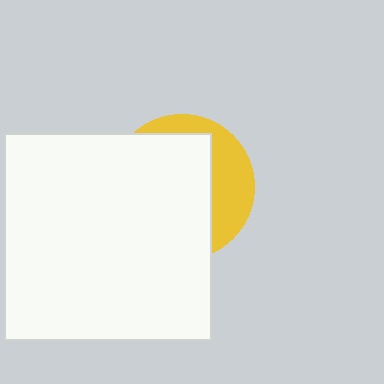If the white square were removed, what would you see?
You would see the complete yellow circle.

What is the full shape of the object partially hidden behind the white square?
The partially hidden object is a yellow circle.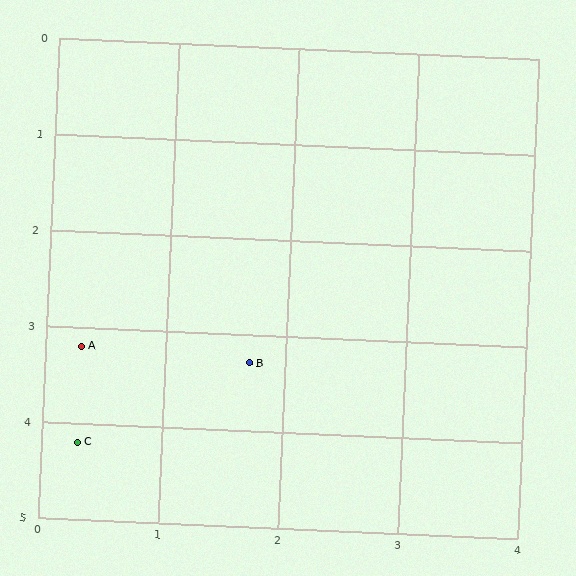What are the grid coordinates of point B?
Point B is at approximately (1.7, 3.3).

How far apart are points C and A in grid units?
Points C and A are about 1.0 grid units apart.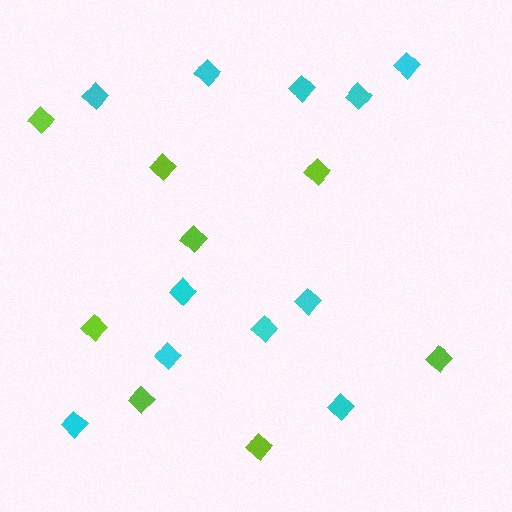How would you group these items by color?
There are 2 groups: one group of lime diamonds (8) and one group of cyan diamonds (11).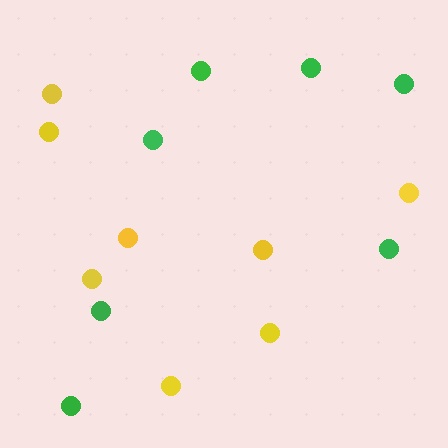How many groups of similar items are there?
There are 2 groups: one group of yellow circles (8) and one group of green circles (7).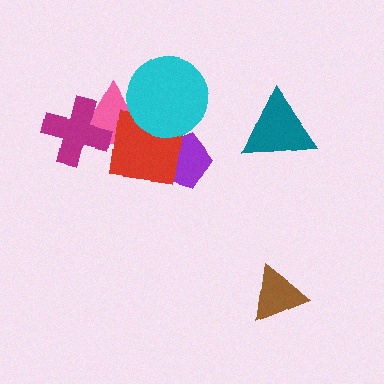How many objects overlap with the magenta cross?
2 objects overlap with the magenta cross.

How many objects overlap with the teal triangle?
0 objects overlap with the teal triangle.